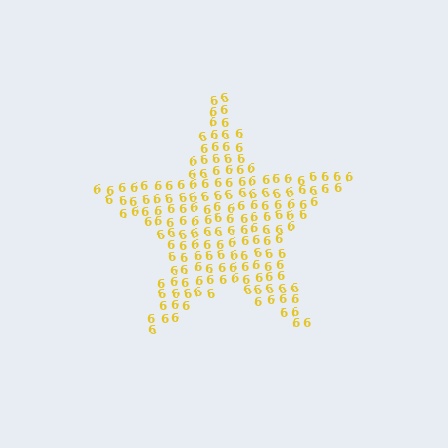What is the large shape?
The large shape is a star.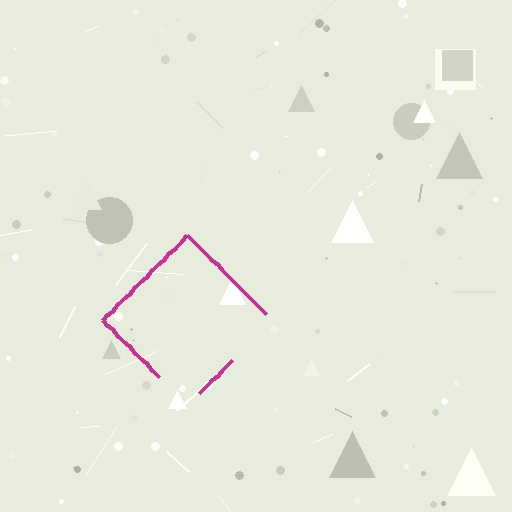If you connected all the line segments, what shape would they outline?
They would outline a diamond.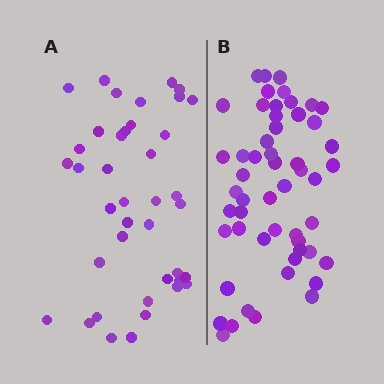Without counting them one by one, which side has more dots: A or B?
Region B (the right region) has more dots.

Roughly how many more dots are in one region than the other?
Region B has approximately 15 more dots than region A.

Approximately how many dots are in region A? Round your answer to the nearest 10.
About 40 dots.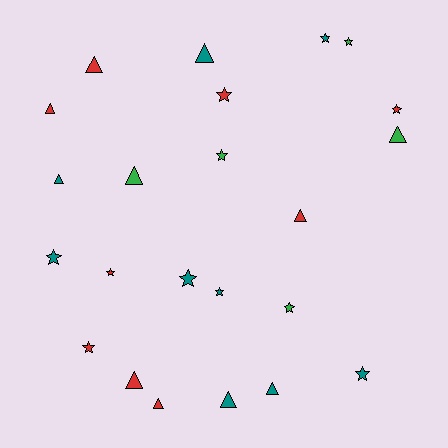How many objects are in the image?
There are 23 objects.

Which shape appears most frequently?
Star, with 12 objects.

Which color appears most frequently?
Teal, with 9 objects.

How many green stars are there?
There are 3 green stars.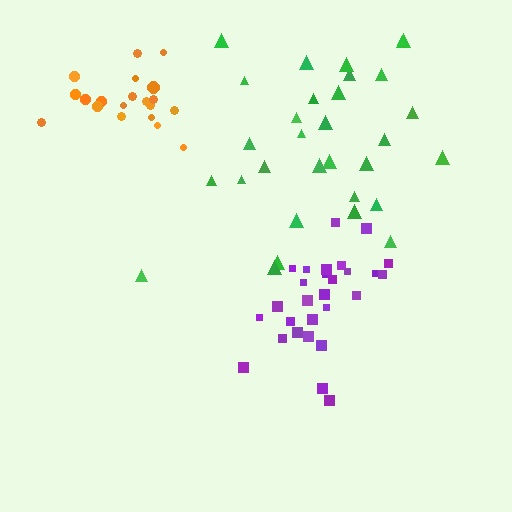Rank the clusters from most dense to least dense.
orange, purple, green.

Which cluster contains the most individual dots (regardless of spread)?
Green (31).